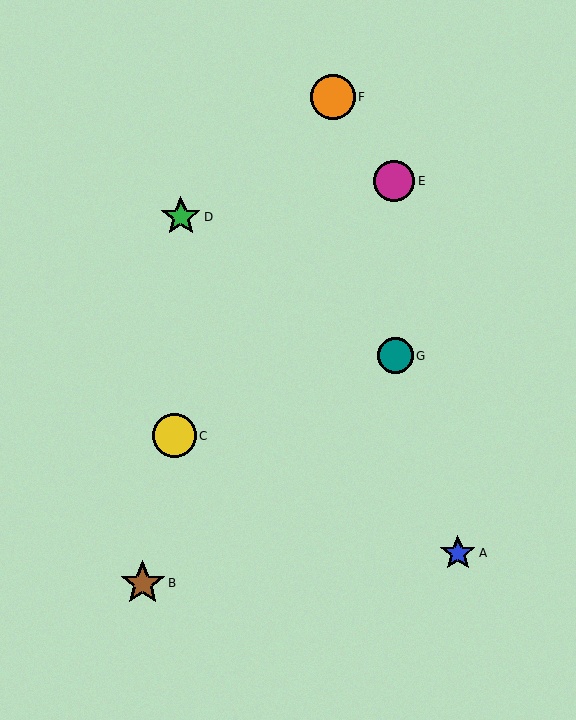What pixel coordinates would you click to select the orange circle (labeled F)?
Click at (333, 97) to select the orange circle F.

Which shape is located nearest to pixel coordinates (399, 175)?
The magenta circle (labeled E) at (394, 181) is nearest to that location.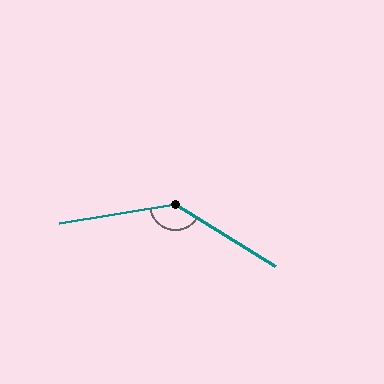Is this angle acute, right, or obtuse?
It is obtuse.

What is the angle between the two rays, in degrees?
Approximately 139 degrees.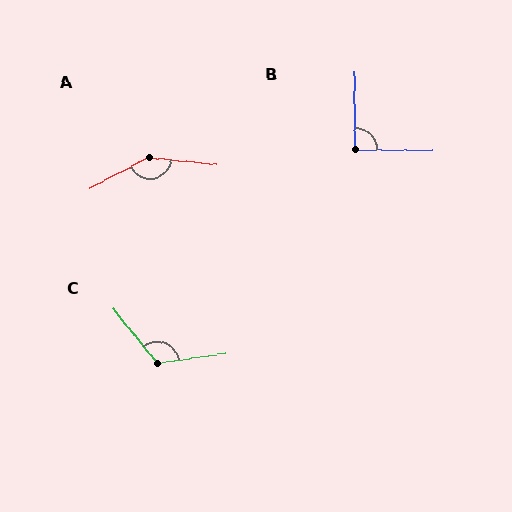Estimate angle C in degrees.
Approximately 120 degrees.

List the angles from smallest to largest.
B (91°), C (120°), A (146°).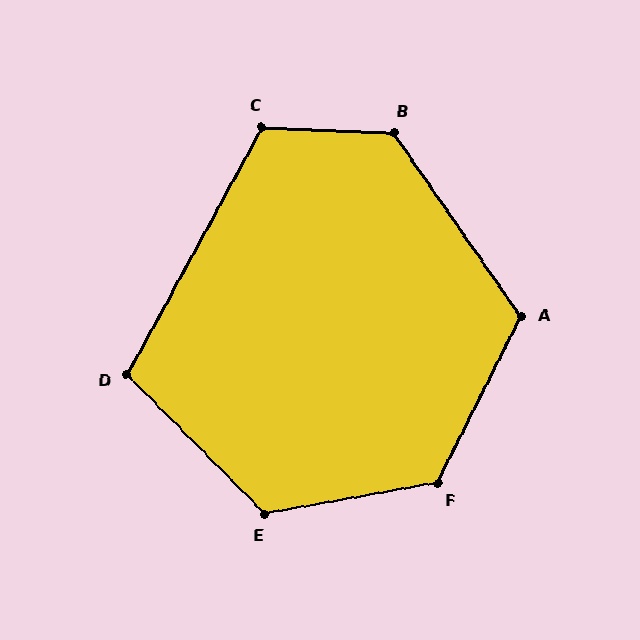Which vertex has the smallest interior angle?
D, at approximately 106 degrees.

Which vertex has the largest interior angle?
B, at approximately 127 degrees.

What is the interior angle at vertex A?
Approximately 119 degrees (obtuse).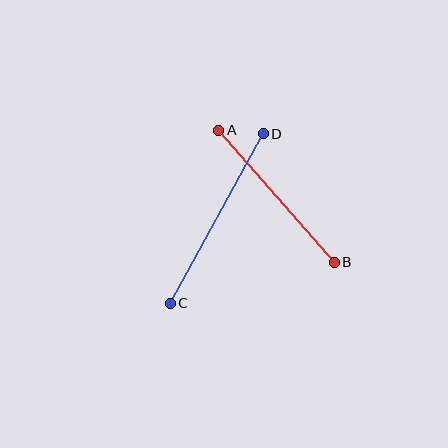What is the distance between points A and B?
The distance is approximately 176 pixels.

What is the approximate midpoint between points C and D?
The midpoint is at approximately (217, 218) pixels.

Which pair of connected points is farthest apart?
Points C and D are farthest apart.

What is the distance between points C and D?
The distance is approximately 193 pixels.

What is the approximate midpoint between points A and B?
The midpoint is at approximately (277, 196) pixels.